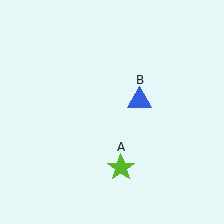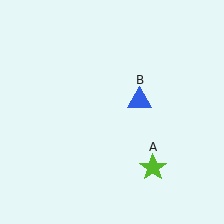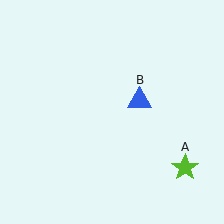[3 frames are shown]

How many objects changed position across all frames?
1 object changed position: lime star (object A).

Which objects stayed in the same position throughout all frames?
Blue triangle (object B) remained stationary.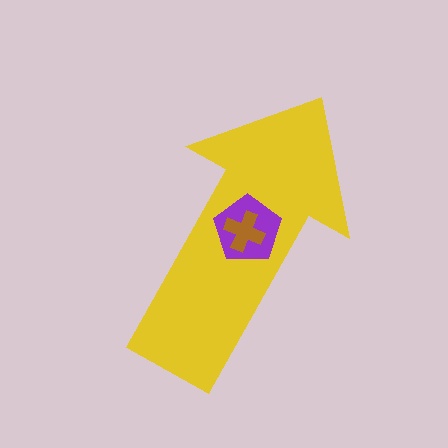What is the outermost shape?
The yellow arrow.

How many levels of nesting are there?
3.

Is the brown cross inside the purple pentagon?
Yes.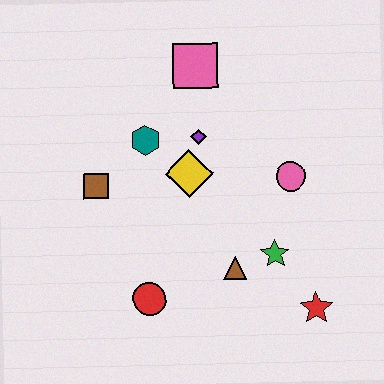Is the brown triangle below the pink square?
Yes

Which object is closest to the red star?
The green star is closest to the red star.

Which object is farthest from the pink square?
The red star is farthest from the pink square.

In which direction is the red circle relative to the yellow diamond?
The red circle is below the yellow diamond.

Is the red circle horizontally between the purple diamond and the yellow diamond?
No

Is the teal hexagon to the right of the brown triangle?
No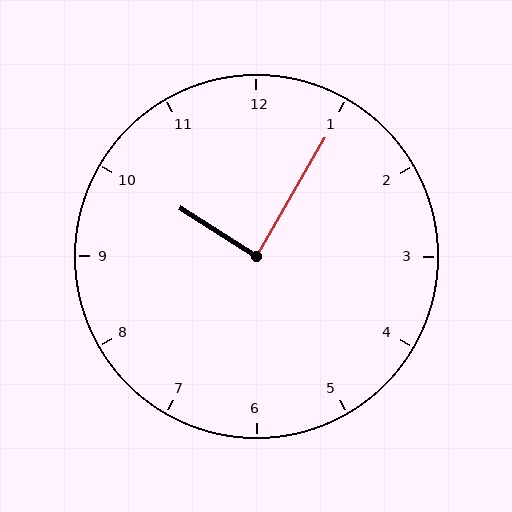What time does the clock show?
10:05.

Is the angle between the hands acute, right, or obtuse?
It is right.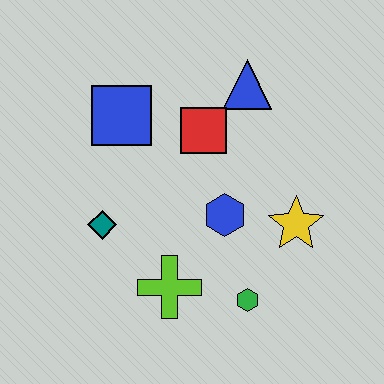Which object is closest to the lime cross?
The green hexagon is closest to the lime cross.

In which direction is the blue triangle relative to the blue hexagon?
The blue triangle is above the blue hexagon.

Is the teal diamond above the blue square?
No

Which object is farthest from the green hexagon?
The blue square is farthest from the green hexagon.